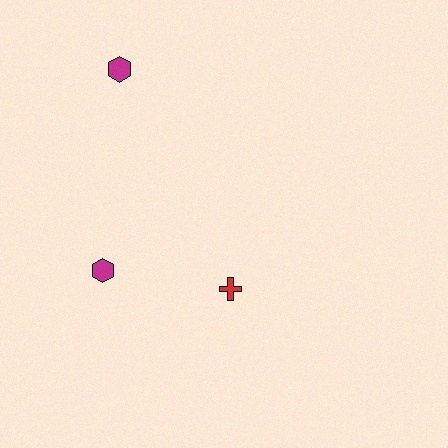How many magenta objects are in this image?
There are 2 magenta objects.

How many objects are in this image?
There are 3 objects.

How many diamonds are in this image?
There are no diamonds.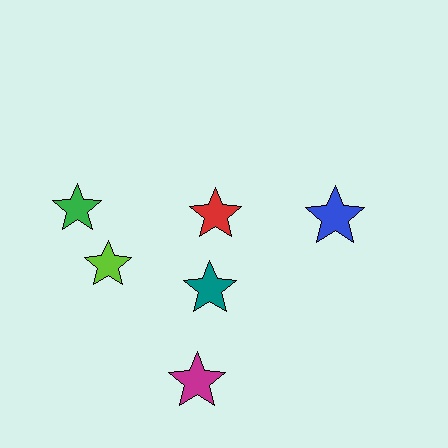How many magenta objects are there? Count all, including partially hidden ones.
There is 1 magenta object.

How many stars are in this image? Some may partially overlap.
There are 6 stars.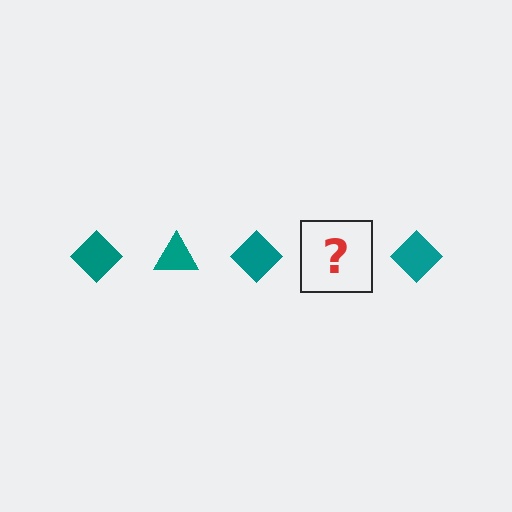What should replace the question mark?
The question mark should be replaced with a teal triangle.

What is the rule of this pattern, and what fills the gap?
The rule is that the pattern cycles through diamond, triangle shapes in teal. The gap should be filled with a teal triangle.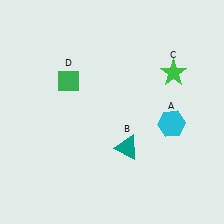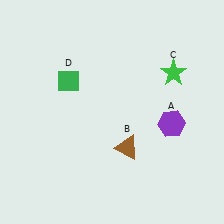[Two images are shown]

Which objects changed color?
A changed from cyan to purple. B changed from teal to brown.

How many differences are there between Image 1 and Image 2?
There are 2 differences between the two images.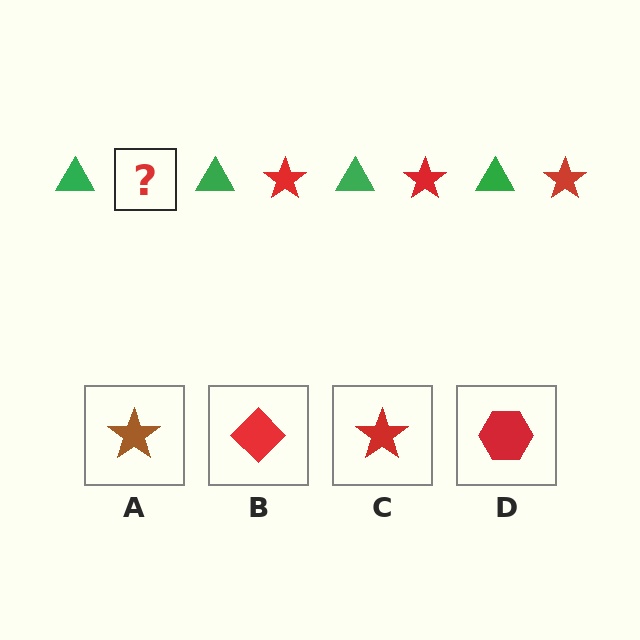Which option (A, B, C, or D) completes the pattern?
C.